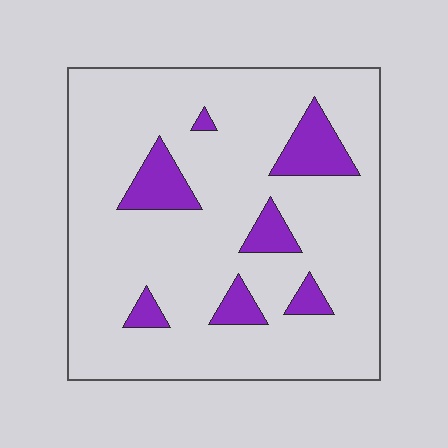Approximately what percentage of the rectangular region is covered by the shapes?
Approximately 15%.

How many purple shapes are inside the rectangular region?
7.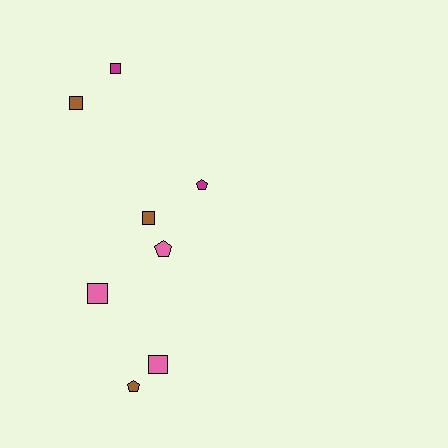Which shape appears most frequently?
Square, with 5 objects.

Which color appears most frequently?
Brown, with 3 objects.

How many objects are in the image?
There are 8 objects.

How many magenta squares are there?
There is 1 magenta square.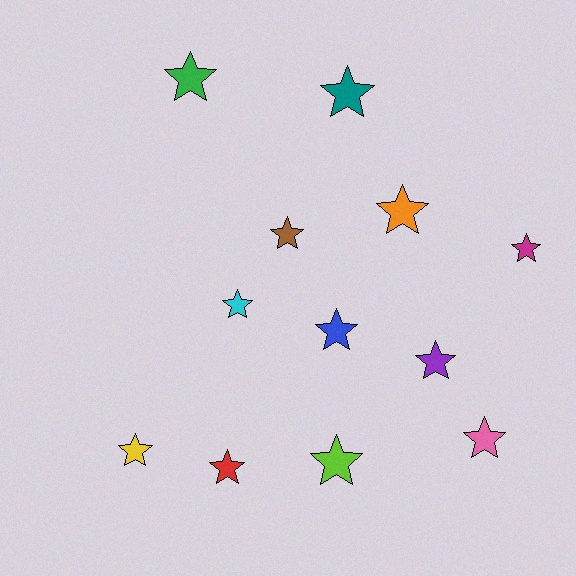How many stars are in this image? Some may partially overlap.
There are 12 stars.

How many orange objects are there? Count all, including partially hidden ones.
There is 1 orange object.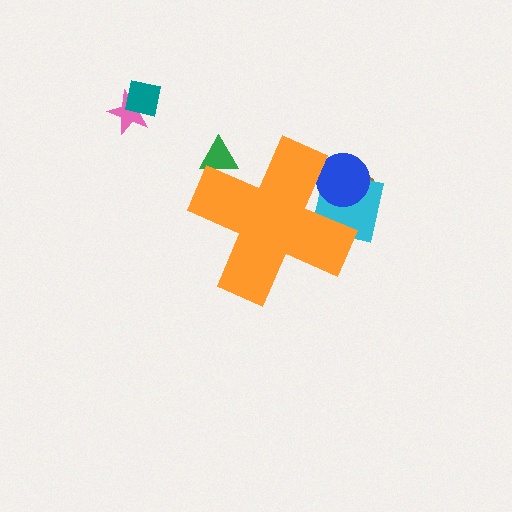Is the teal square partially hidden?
No, the teal square is fully visible.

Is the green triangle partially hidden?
Yes, the green triangle is partially hidden behind the orange cross.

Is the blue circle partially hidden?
Yes, the blue circle is partially hidden behind the orange cross.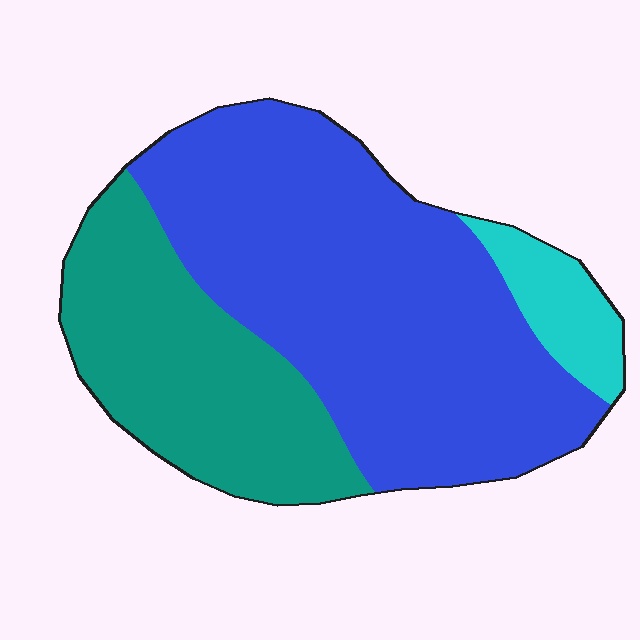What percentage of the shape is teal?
Teal takes up about one third (1/3) of the shape.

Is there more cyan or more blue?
Blue.